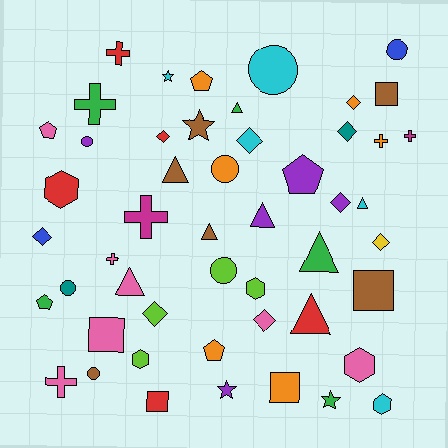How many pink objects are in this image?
There are 7 pink objects.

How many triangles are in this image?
There are 8 triangles.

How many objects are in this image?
There are 50 objects.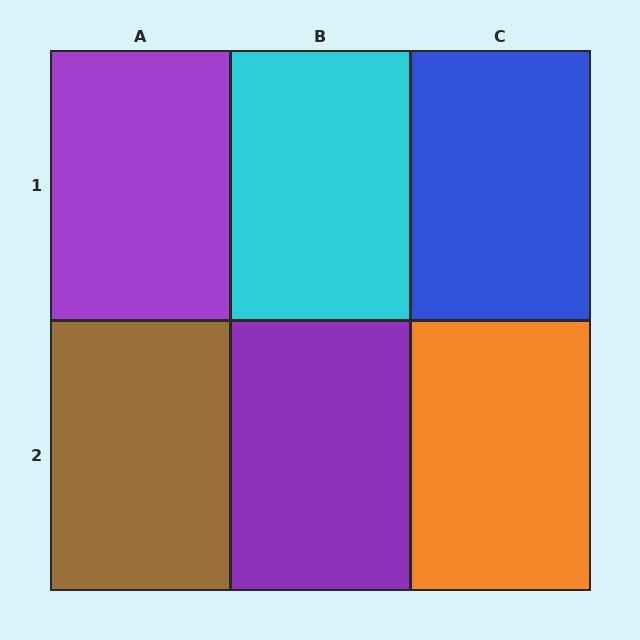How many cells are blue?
1 cell is blue.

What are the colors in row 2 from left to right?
Brown, purple, orange.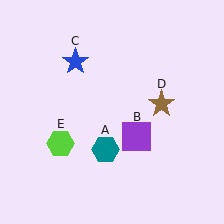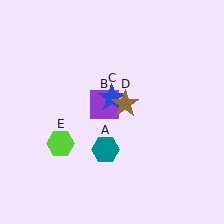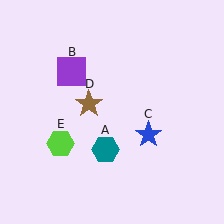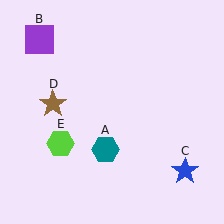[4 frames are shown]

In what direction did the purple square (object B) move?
The purple square (object B) moved up and to the left.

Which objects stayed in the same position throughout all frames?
Teal hexagon (object A) and lime hexagon (object E) remained stationary.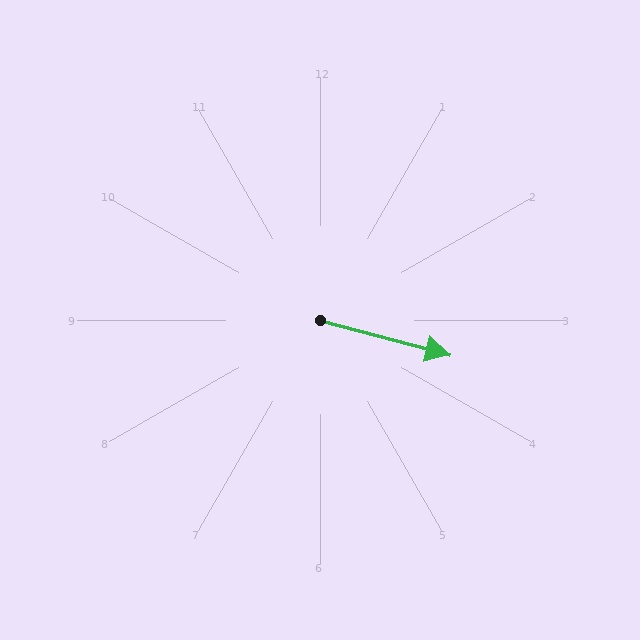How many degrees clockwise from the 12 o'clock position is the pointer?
Approximately 105 degrees.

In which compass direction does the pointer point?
East.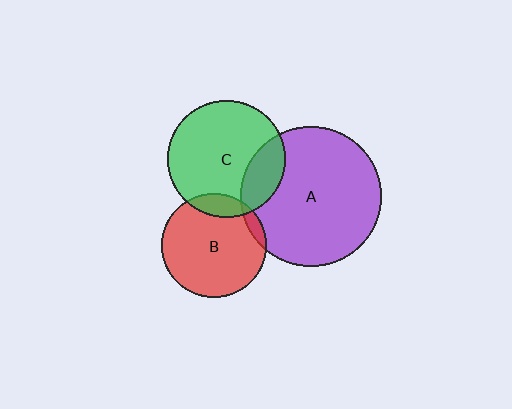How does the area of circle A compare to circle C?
Approximately 1.4 times.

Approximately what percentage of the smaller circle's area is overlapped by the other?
Approximately 20%.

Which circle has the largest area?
Circle A (purple).